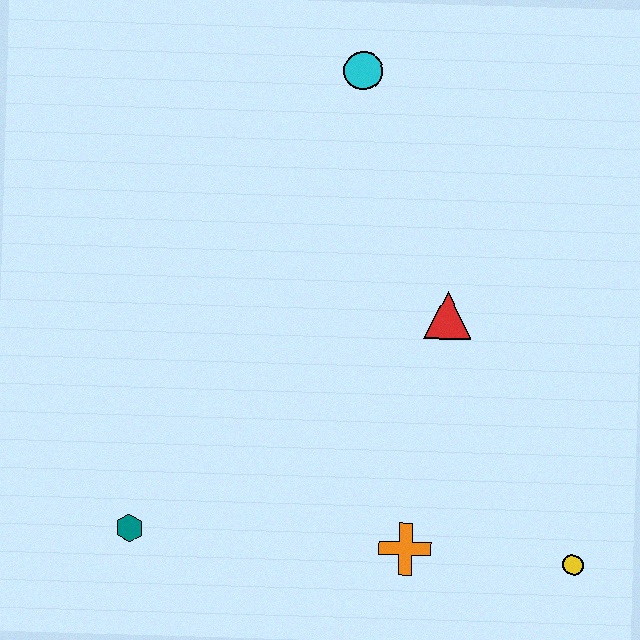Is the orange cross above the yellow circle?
Yes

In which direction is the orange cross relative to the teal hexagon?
The orange cross is to the right of the teal hexagon.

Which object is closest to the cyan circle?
The red triangle is closest to the cyan circle.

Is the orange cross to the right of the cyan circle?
Yes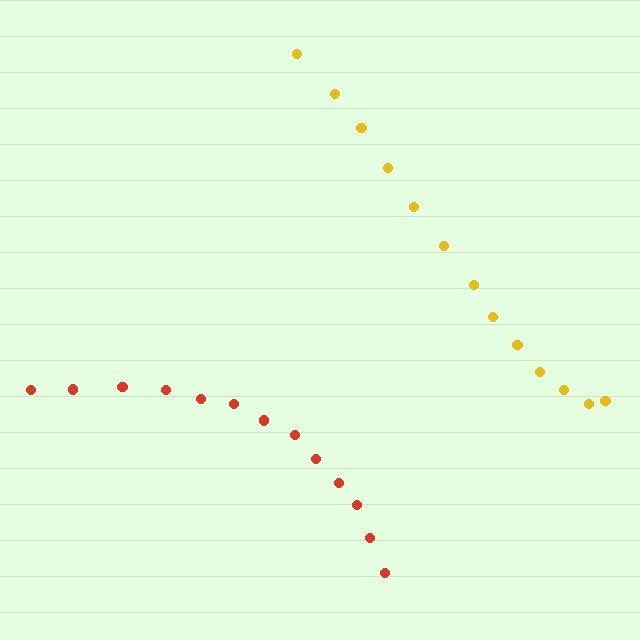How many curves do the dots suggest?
There are 2 distinct paths.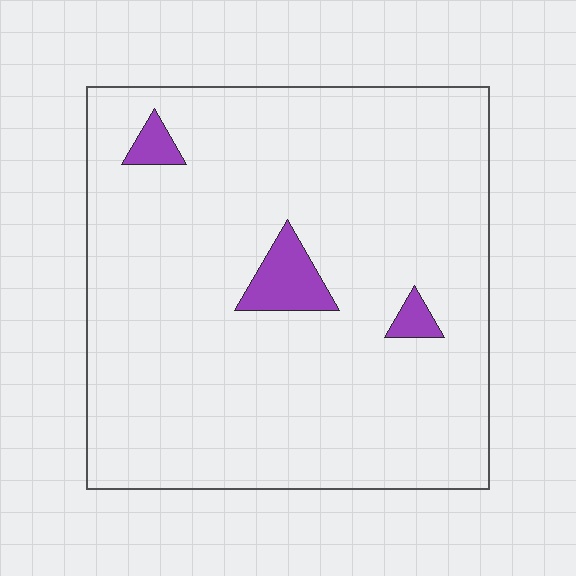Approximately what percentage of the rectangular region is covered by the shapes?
Approximately 5%.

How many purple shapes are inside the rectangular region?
3.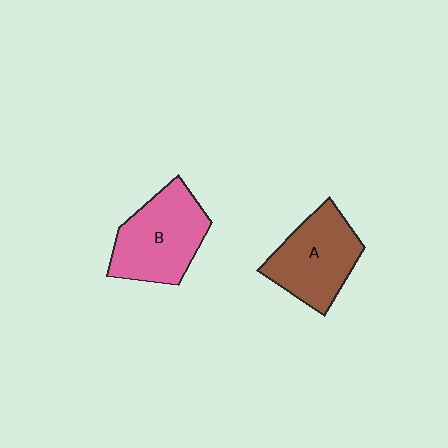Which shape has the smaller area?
Shape A (brown).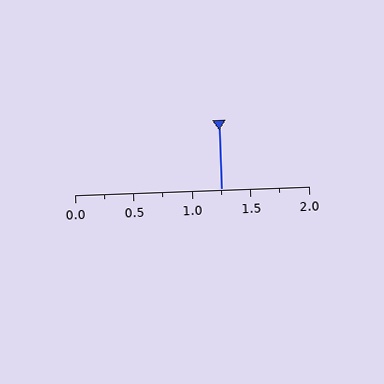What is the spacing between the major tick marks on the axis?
The major ticks are spaced 0.5 apart.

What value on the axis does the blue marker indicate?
The marker indicates approximately 1.25.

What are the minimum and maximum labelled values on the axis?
The axis runs from 0.0 to 2.0.